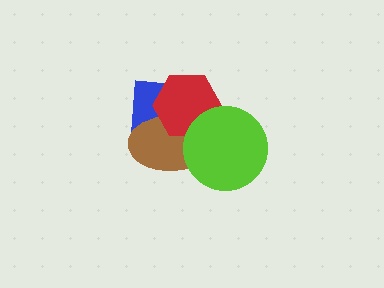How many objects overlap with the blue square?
2 objects overlap with the blue square.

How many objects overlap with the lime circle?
2 objects overlap with the lime circle.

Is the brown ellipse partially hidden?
Yes, it is partially covered by another shape.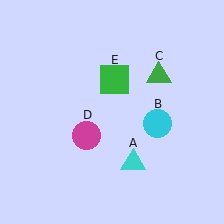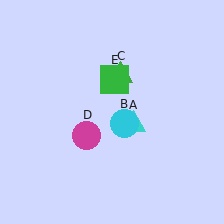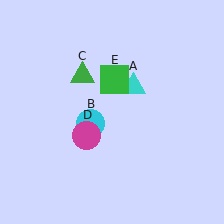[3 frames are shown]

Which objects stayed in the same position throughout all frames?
Magenta circle (object D) and green square (object E) remained stationary.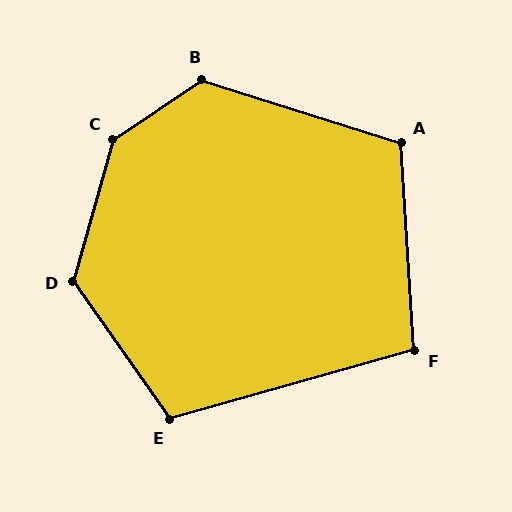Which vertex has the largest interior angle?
C, at approximately 140 degrees.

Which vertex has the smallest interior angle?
F, at approximately 102 degrees.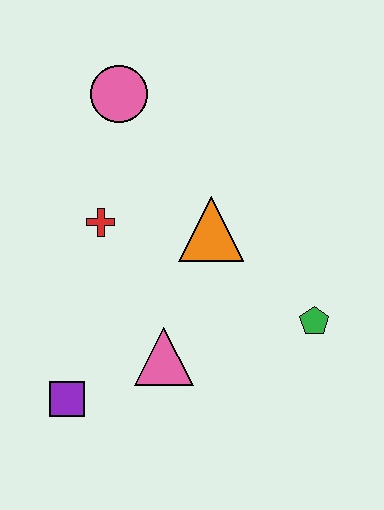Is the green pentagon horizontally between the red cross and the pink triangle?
No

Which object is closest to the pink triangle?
The purple square is closest to the pink triangle.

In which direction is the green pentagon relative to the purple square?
The green pentagon is to the right of the purple square.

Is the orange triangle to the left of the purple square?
No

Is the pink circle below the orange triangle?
No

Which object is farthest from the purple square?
The pink circle is farthest from the purple square.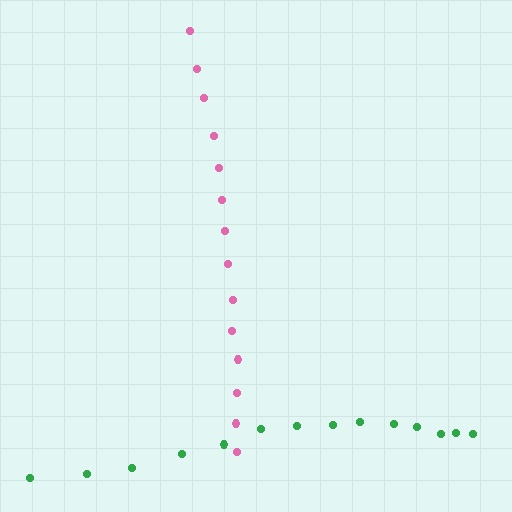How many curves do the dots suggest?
There are 2 distinct paths.